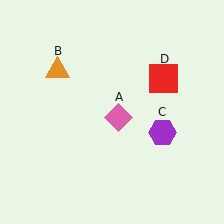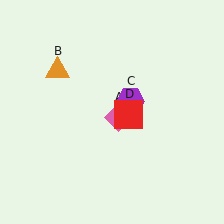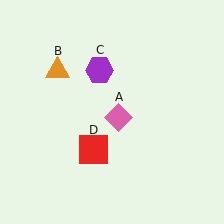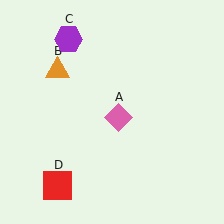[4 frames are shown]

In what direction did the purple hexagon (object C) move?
The purple hexagon (object C) moved up and to the left.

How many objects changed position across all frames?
2 objects changed position: purple hexagon (object C), red square (object D).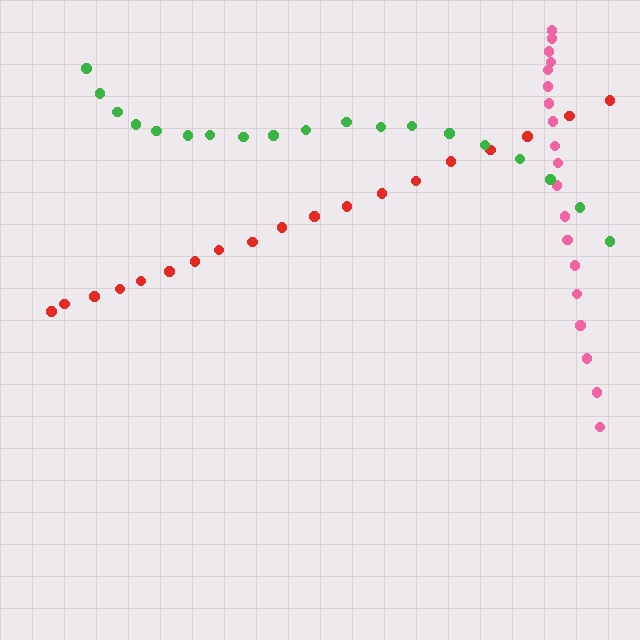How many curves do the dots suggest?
There are 3 distinct paths.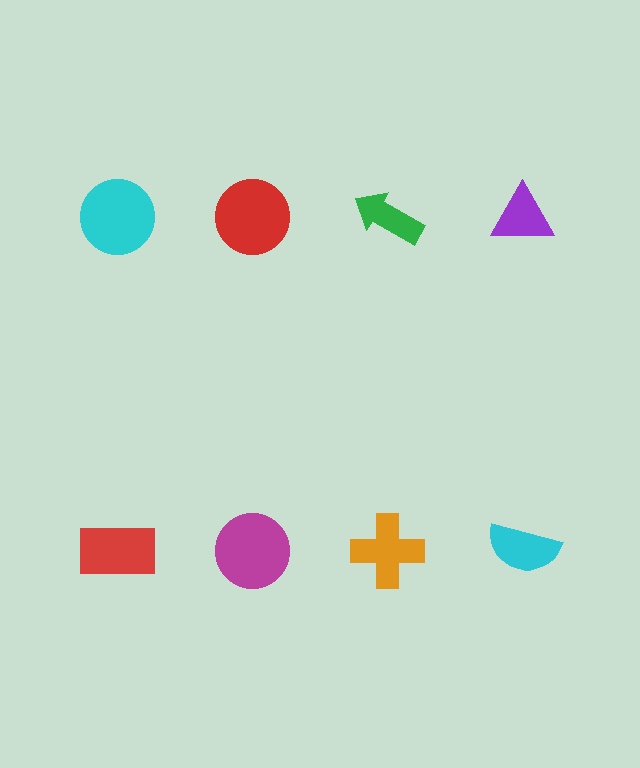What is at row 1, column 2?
A red circle.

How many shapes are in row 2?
4 shapes.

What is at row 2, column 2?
A magenta circle.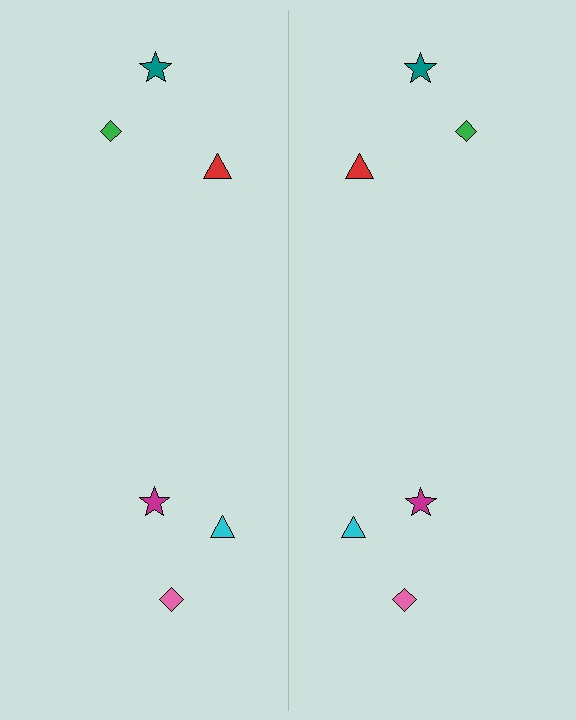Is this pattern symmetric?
Yes, this pattern has bilateral (reflection) symmetry.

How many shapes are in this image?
There are 12 shapes in this image.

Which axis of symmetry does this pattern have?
The pattern has a vertical axis of symmetry running through the center of the image.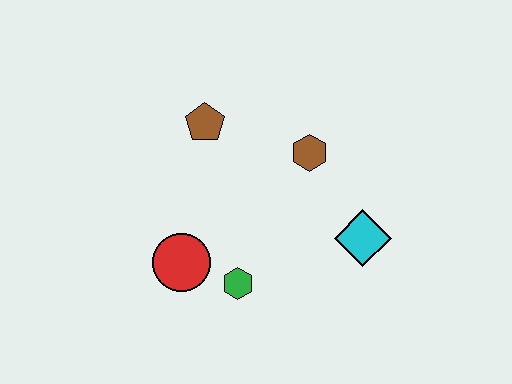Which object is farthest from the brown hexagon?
The red circle is farthest from the brown hexagon.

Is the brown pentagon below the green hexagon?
No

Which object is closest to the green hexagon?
The red circle is closest to the green hexagon.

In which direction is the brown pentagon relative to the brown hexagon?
The brown pentagon is to the left of the brown hexagon.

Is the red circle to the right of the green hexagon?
No